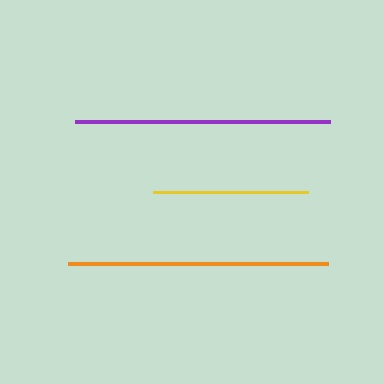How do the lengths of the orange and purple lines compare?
The orange and purple lines are approximately the same length.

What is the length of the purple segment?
The purple segment is approximately 254 pixels long.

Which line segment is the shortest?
The yellow line is the shortest at approximately 156 pixels.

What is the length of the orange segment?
The orange segment is approximately 259 pixels long.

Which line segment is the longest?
The orange line is the longest at approximately 259 pixels.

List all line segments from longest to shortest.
From longest to shortest: orange, purple, yellow.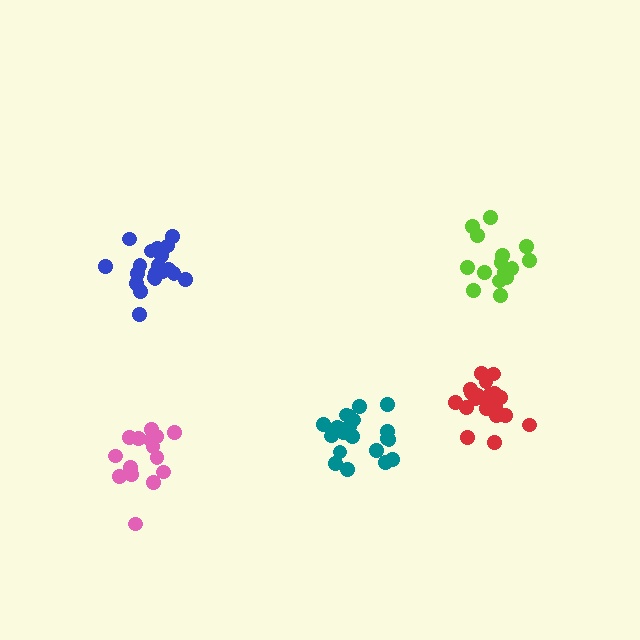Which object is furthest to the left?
The pink cluster is leftmost.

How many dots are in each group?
Group 1: 15 dots, Group 2: 21 dots, Group 3: 15 dots, Group 4: 21 dots, Group 5: 20 dots (92 total).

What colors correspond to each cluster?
The clusters are colored: lime, teal, pink, blue, red.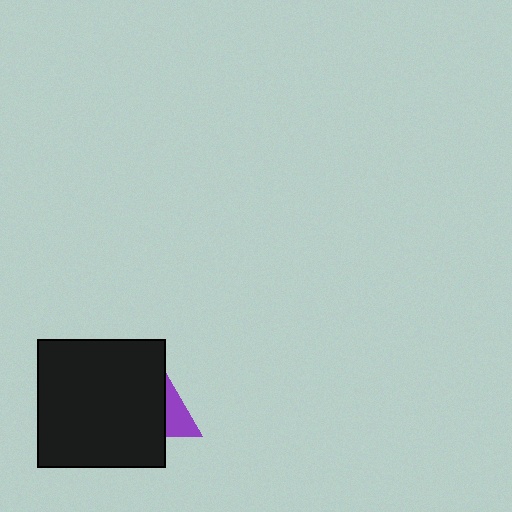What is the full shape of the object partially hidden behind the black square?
The partially hidden object is a purple triangle.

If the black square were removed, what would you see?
You would see the complete purple triangle.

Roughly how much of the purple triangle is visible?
A small part of it is visible (roughly 36%).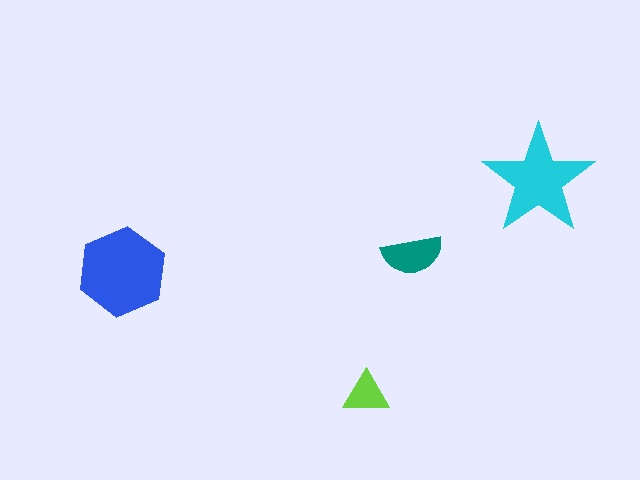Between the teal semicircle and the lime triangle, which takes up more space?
The teal semicircle.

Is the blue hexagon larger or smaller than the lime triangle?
Larger.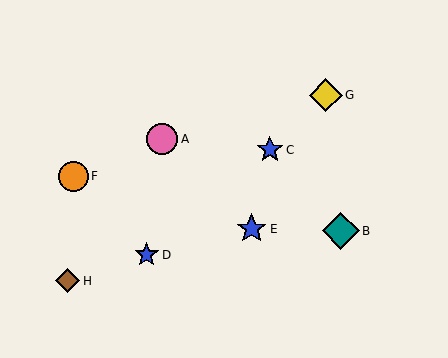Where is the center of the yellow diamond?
The center of the yellow diamond is at (326, 95).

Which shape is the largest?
The teal diamond (labeled B) is the largest.